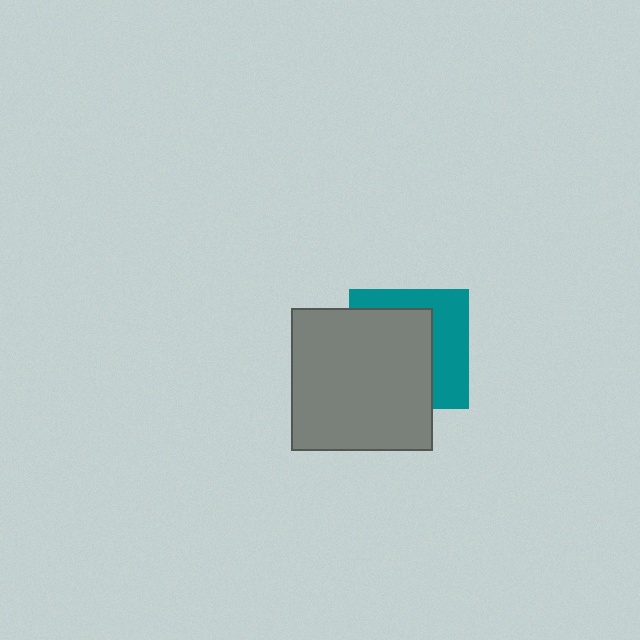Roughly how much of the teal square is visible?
A small part of it is visible (roughly 40%).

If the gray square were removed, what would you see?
You would see the complete teal square.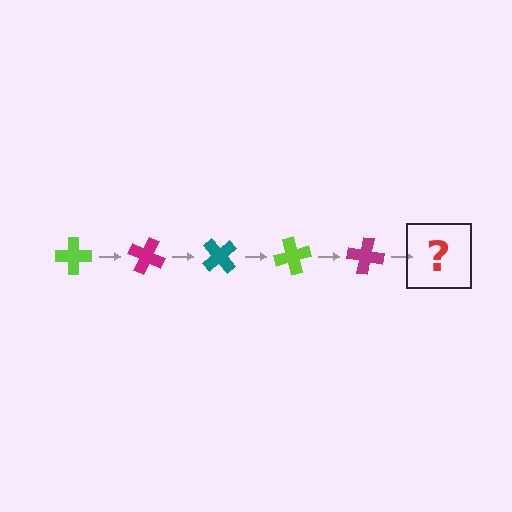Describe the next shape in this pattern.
It should be a teal cross, rotated 125 degrees from the start.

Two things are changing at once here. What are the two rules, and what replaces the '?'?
The two rules are that it rotates 25 degrees each step and the color cycles through lime, magenta, and teal. The '?' should be a teal cross, rotated 125 degrees from the start.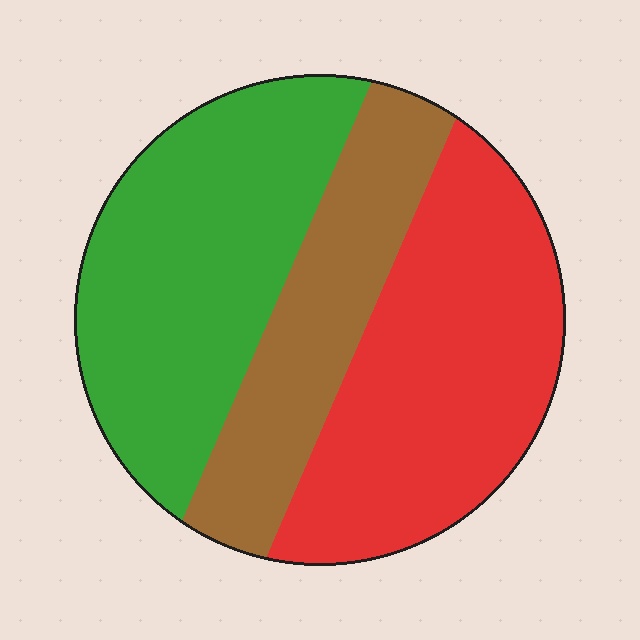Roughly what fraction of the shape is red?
Red covers about 40% of the shape.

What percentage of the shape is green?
Green takes up between a third and a half of the shape.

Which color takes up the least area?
Brown, at roughly 25%.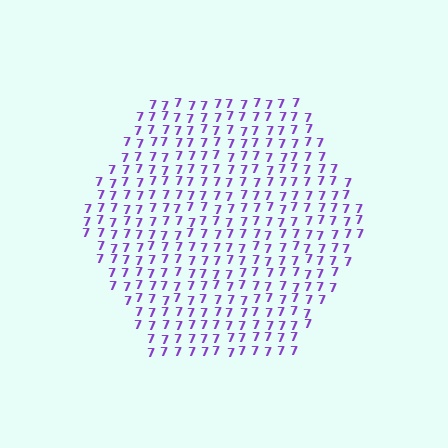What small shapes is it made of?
It is made of small digit 7's.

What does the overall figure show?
The overall figure shows a hexagon.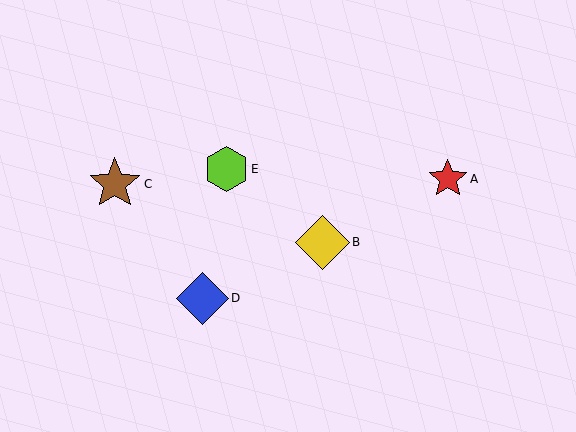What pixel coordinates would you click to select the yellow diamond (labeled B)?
Click at (322, 242) to select the yellow diamond B.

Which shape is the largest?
The yellow diamond (labeled B) is the largest.